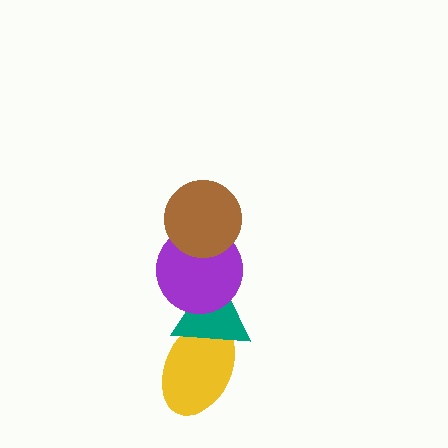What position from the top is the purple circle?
The purple circle is 2nd from the top.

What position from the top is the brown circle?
The brown circle is 1st from the top.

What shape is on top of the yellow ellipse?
The teal triangle is on top of the yellow ellipse.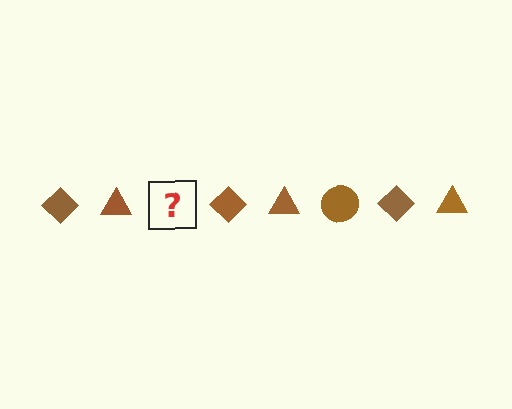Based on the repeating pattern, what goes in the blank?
The blank should be a brown circle.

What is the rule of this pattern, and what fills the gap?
The rule is that the pattern cycles through diamond, triangle, circle shapes in brown. The gap should be filled with a brown circle.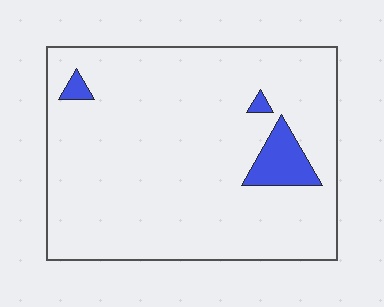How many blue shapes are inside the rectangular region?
3.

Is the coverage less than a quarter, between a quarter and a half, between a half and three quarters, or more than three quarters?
Less than a quarter.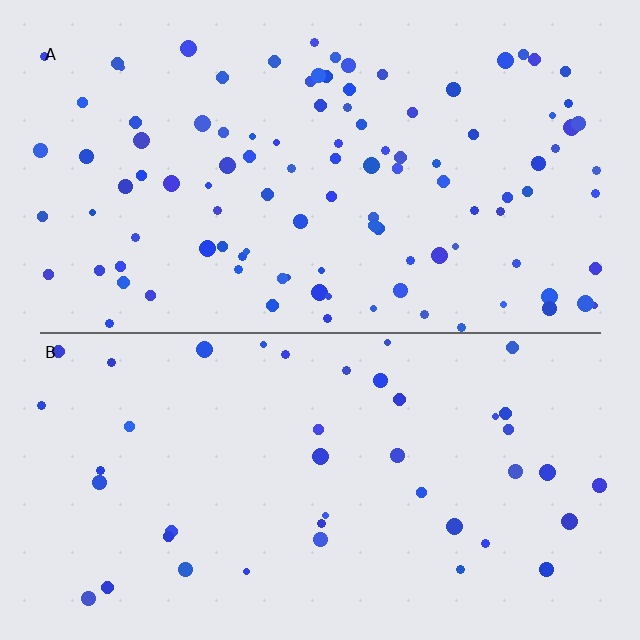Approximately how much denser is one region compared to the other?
Approximately 2.5× — region A over region B.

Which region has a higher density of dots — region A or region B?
A (the top).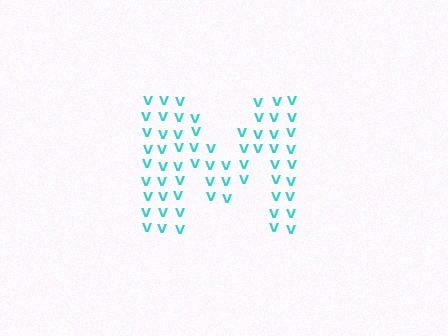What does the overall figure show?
The overall figure shows the letter M.